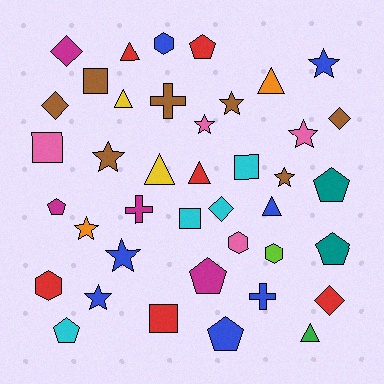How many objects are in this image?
There are 40 objects.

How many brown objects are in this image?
There are 7 brown objects.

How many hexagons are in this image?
There are 4 hexagons.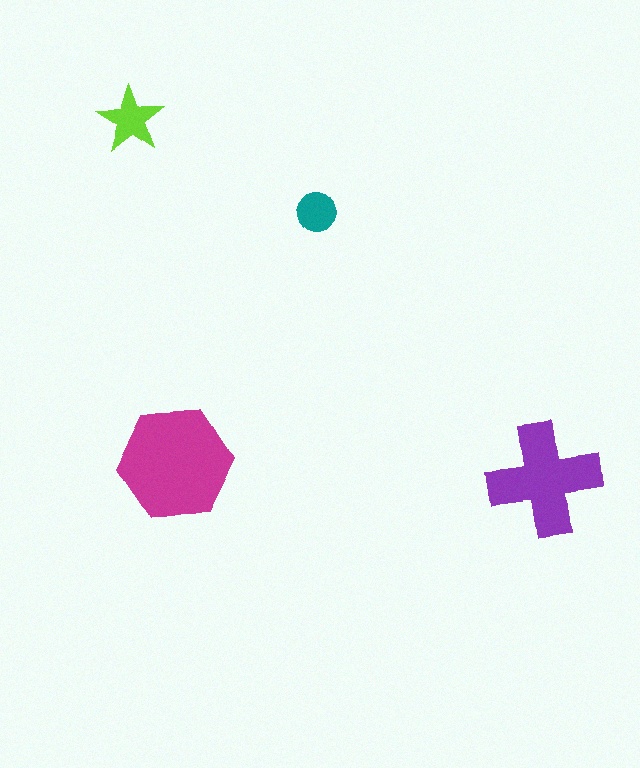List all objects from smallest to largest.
The teal circle, the lime star, the purple cross, the magenta hexagon.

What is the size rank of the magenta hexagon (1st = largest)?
1st.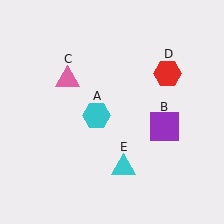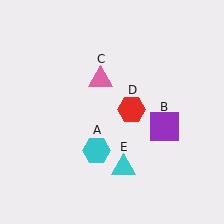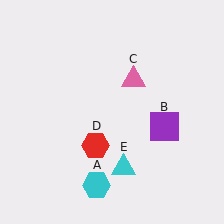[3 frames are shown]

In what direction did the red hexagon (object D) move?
The red hexagon (object D) moved down and to the left.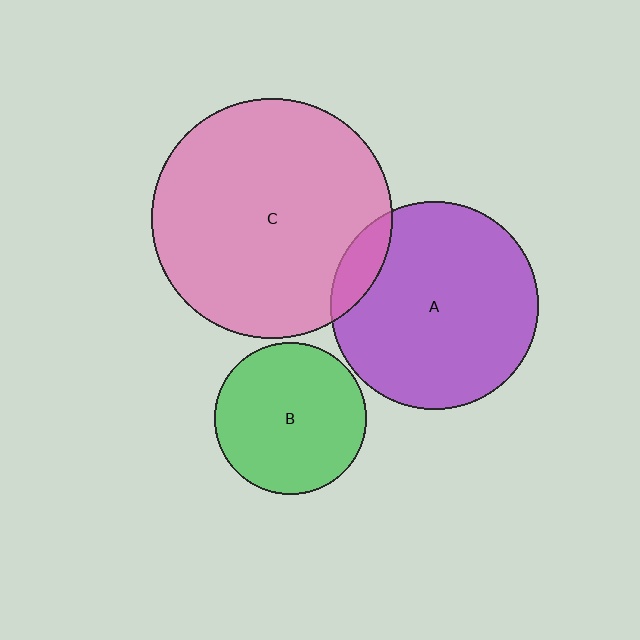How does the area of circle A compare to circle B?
Approximately 1.9 times.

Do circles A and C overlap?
Yes.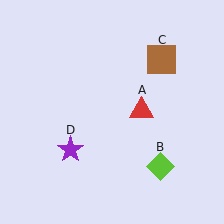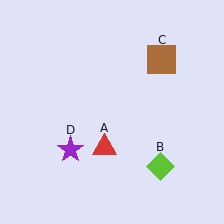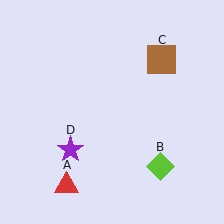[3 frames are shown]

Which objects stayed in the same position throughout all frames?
Lime diamond (object B) and brown square (object C) and purple star (object D) remained stationary.